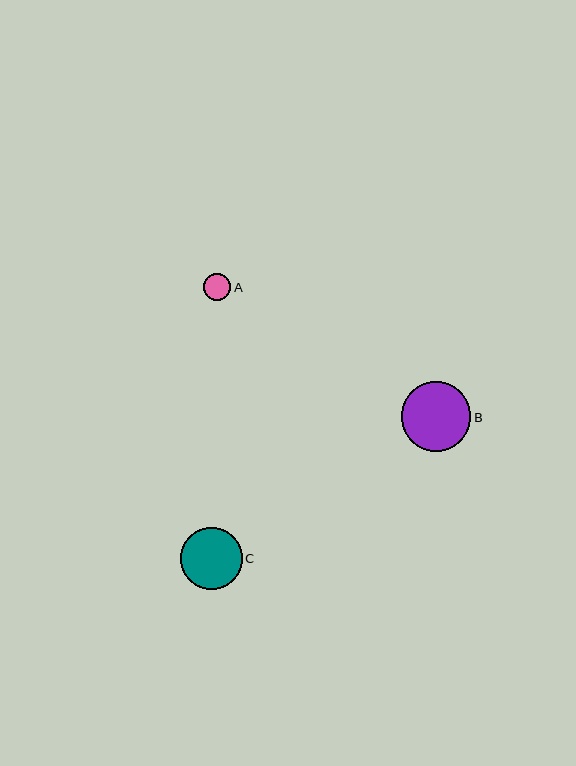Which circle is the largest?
Circle B is the largest with a size of approximately 70 pixels.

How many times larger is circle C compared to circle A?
Circle C is approximately 2.3 times the size of circle A.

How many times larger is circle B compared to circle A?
Circle B is approximately 2.6 times the size of circle A.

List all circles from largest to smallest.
From largest to smallest: B, C, A.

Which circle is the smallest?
Circle A is the smallest with a size of approximately 27 pixels.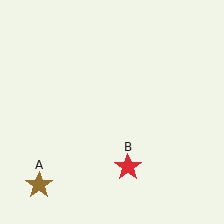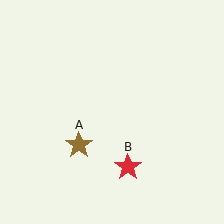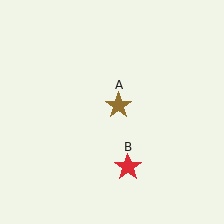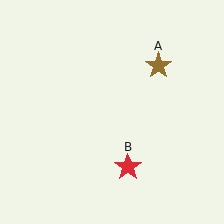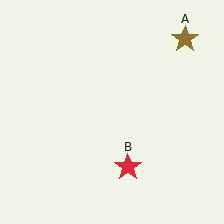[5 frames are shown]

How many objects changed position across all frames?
1 object changed position: brown star (object A).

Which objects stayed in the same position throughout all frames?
Red star (object B) remained stationary.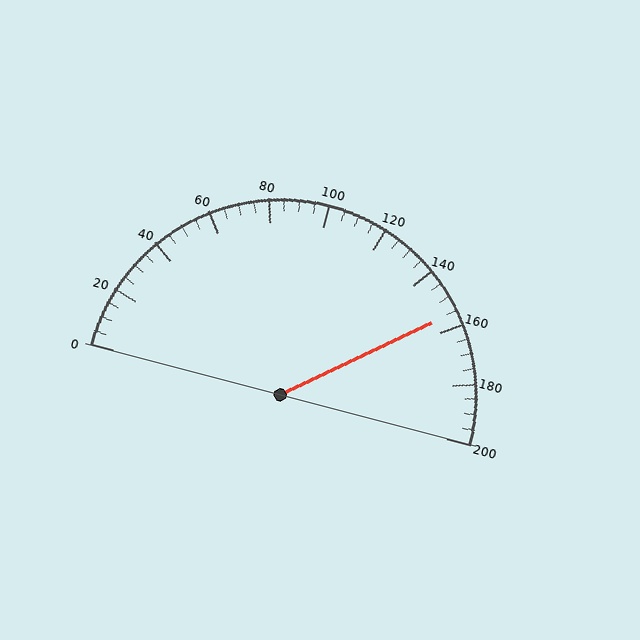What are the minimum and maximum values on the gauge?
The gauge ranges from 0 to 200.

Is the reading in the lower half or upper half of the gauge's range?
The reading is in the upper half of the range (0 to 200).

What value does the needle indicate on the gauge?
The needle indicates approximately 155.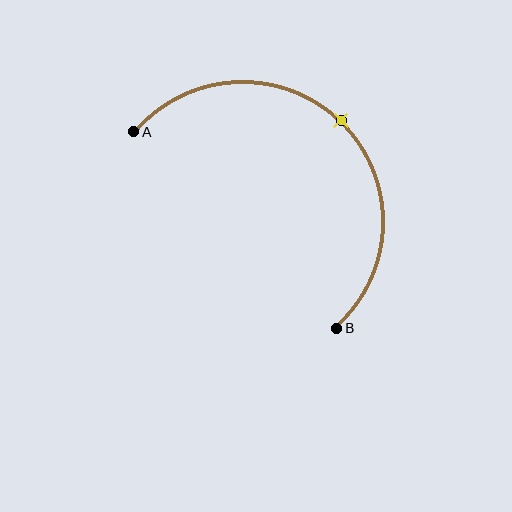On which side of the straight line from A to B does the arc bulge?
The arc bulges above and to the right of the straight line connecting A and B.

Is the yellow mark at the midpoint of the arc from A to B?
Yes. The yellow mark lies on the arc at equal arc-length from both A and B — it is the arc midpoint.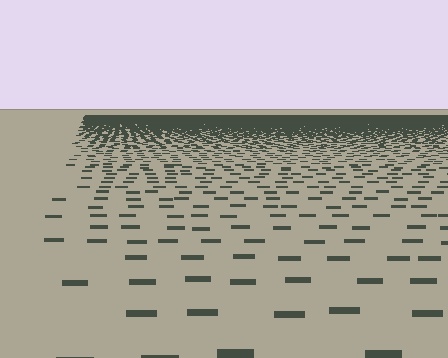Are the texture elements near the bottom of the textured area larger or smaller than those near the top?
Larger. Near the bottom, elements are closer to the viewer and appear at a bigger on-screen size.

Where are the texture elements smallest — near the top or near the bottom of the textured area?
Near the top.